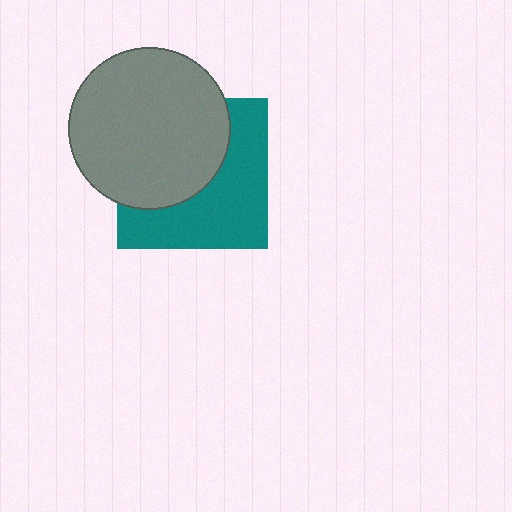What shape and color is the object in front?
The object in front is a gray circle.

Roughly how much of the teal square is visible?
About half of it is visible (roughly 51%).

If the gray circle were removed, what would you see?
You would see the complete teal square.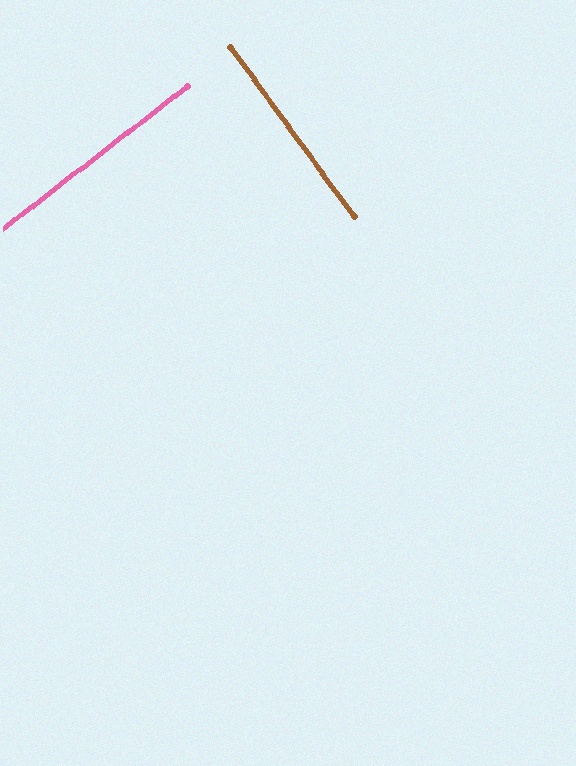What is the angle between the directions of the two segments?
Approximately 88 degrees.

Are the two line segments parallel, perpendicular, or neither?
Perpendicular — they meet at approximately 88°.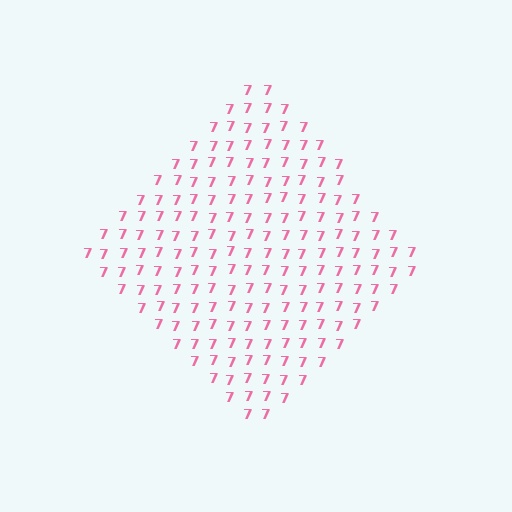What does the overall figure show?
The overall figure shows a diamond.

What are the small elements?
The small elements are digit 7's.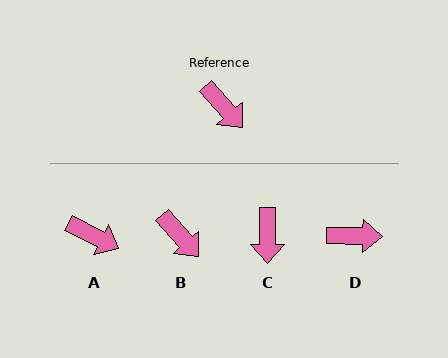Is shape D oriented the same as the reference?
No, it is off by about 48 degrees.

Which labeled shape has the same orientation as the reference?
B.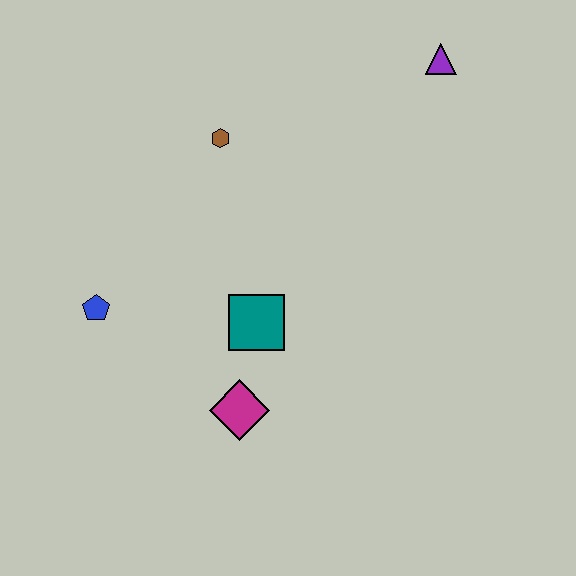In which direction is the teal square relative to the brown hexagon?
The teal square is below the brown hexagon.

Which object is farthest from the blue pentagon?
The purple triangle is farthest from the blue pentagon.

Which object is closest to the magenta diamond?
The teal square is closest to the magenta diamond.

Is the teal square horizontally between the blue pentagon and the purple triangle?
Yes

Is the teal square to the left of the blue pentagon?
No